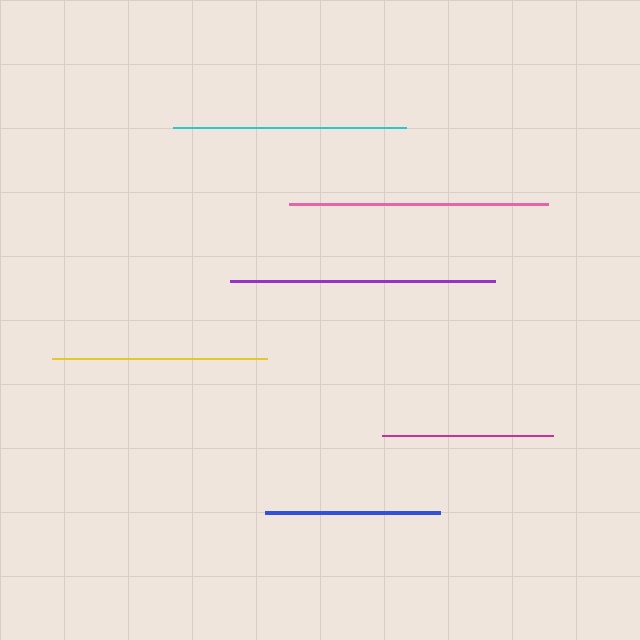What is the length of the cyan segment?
The cyan segment is approximately 233 pixels long.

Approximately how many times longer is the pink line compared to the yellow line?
The pink line is approximately 1.2 times the length of the yellow line.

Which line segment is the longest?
The purple line is the longest at approximately 265 pixels.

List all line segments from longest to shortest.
From longest to shortest: purple, pink, cyan, yellow, blue, magenta.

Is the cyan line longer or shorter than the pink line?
The pink line is longer than the cyan line.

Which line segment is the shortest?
The magenta line is the shortest at approximately 171 pixels.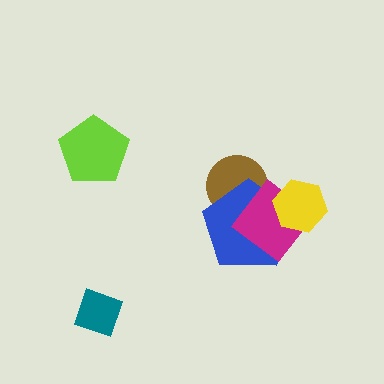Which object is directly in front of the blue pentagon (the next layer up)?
The magenta diamond is directly in front of the blue pentagon.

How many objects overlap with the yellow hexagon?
2 objects overlap with the yellow hexagon.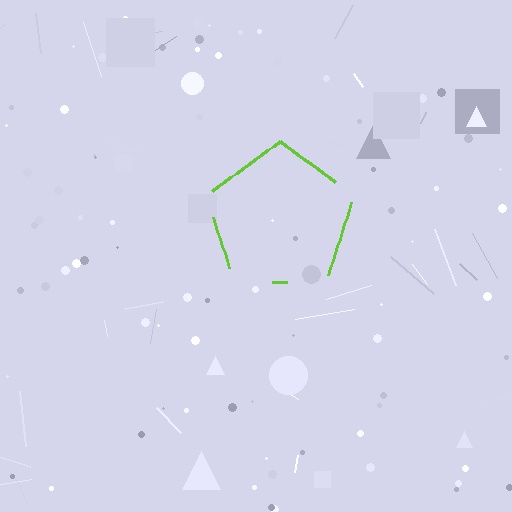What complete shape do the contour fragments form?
The contour fragments form a pentagon.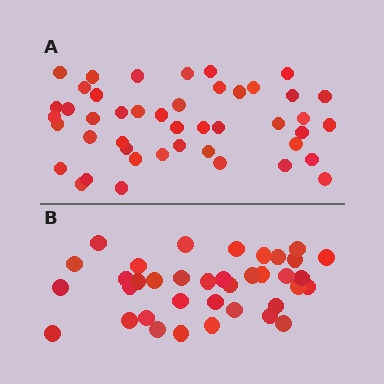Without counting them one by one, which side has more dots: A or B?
Region A (the top region) has more dots.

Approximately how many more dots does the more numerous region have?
Region A has roughly 8 or so more dots than region B.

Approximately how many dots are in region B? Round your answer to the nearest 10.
About 40 dots. (The exact count is 37, which rounds to 40.)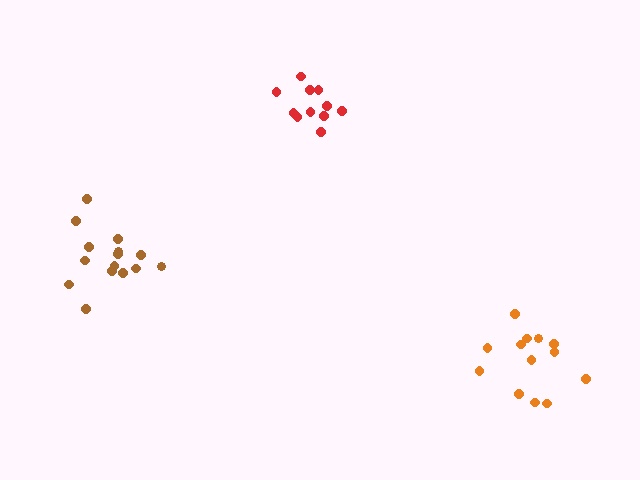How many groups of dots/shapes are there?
There are 3 groups.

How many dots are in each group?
Group 1: 13 dots, Group 2: 11 dots, Group 3: 15 dots (39 total).